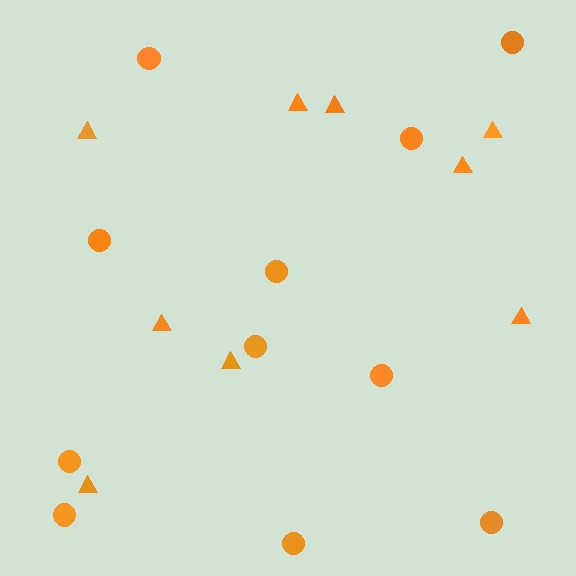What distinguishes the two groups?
There are 2 groups: one group of circles (11) and one group of triangles (9).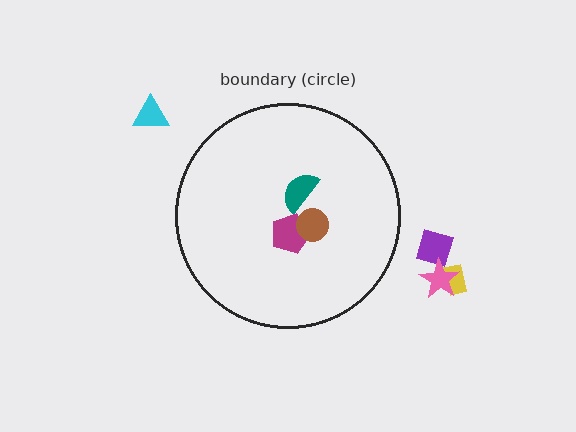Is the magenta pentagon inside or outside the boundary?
Inside.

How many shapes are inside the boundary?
3 inside, 4 outside.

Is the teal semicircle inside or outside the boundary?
Inside.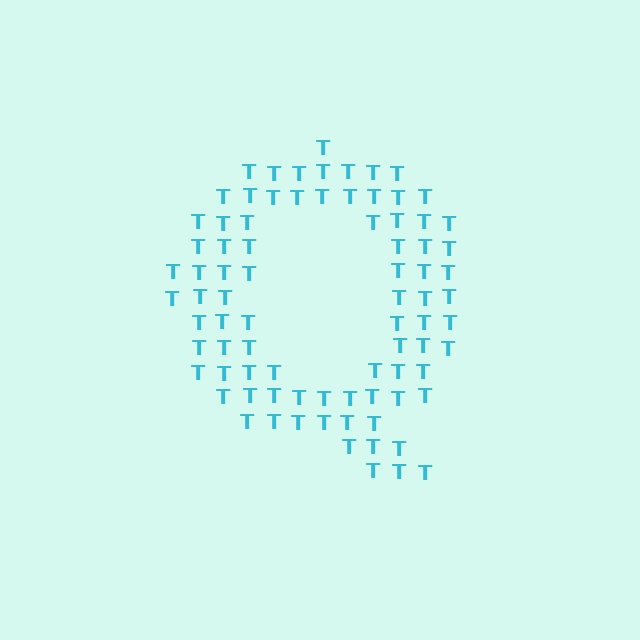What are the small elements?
The small elements are letter T's.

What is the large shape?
The large shape is the letter Q.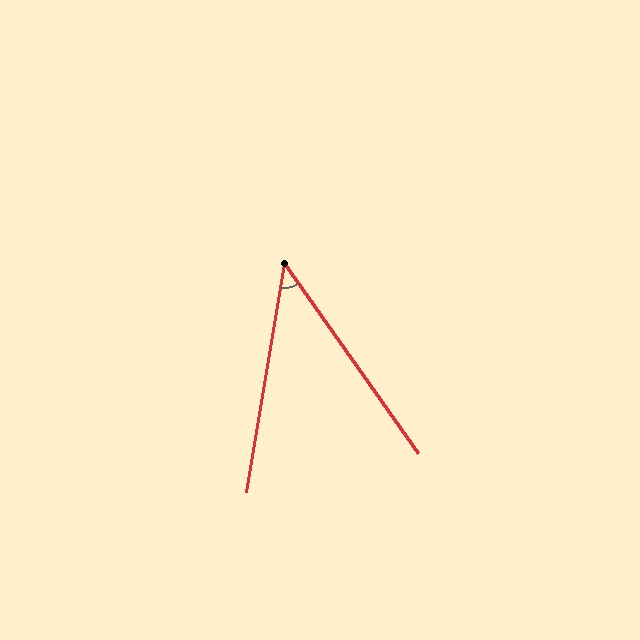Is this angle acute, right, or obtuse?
It is acute.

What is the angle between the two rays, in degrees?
Approximately 45 degrees.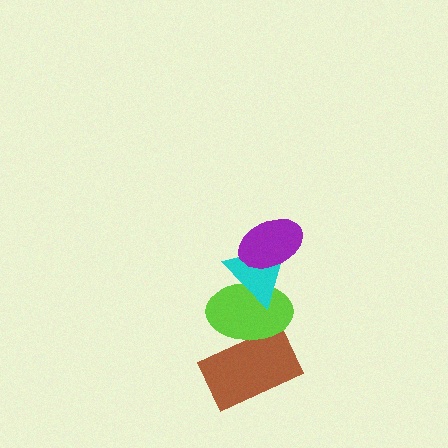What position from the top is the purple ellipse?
The purple ellipse is 1st from the top.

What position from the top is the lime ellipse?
The lime ellipse is 3rd from the top.